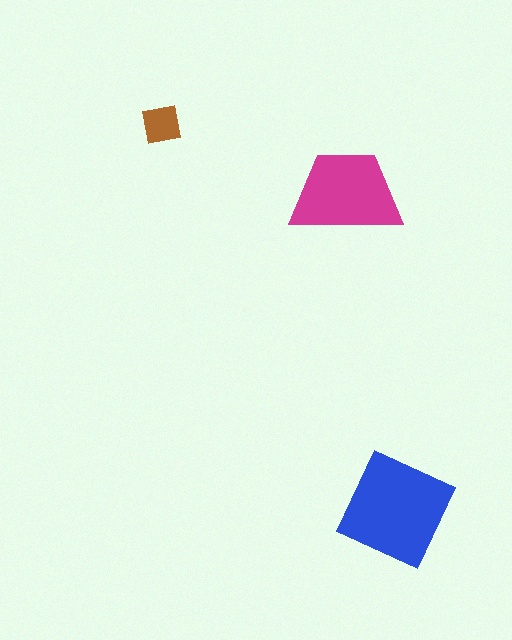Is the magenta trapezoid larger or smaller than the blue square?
Smaller.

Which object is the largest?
The blue square.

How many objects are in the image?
There are 3 objects in the image.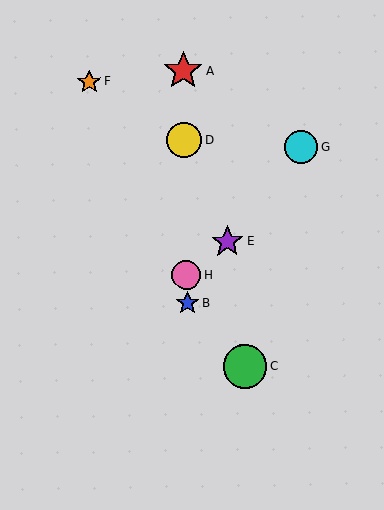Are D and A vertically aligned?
Yes, both are at x≈184.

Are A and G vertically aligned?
No, A is at x≈183 and G is at x≈301.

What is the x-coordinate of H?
Object H is at x≈187.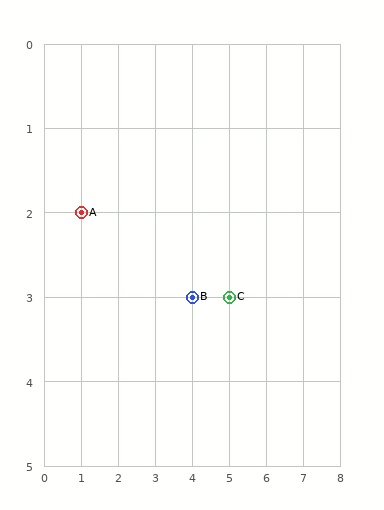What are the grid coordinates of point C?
Point C is at grid coordinates (5, 3).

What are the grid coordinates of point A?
Point A is at grid coordinates (1, 2).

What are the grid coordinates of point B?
Point B is at grid coordinates (4, 3).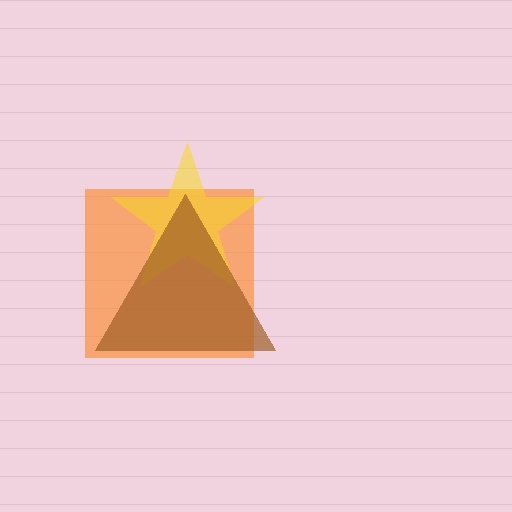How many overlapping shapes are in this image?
There are 3 overlapping shapes in the image.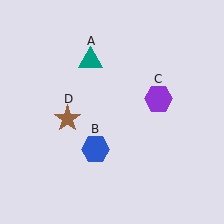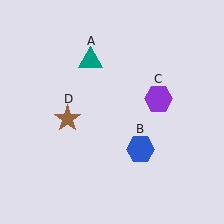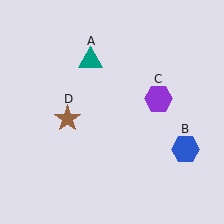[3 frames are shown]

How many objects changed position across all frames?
1 object changed position: blue hexagon (object B).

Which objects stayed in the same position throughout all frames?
Teal triangle (object A) and purple hexagon (object C) and brown star (object D) remained stationary.